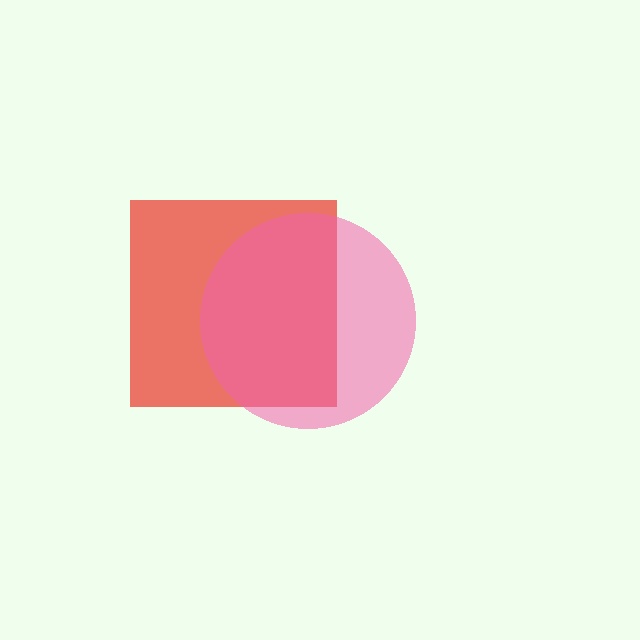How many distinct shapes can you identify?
There are 2 distinct shapes: a red square, a pink circle.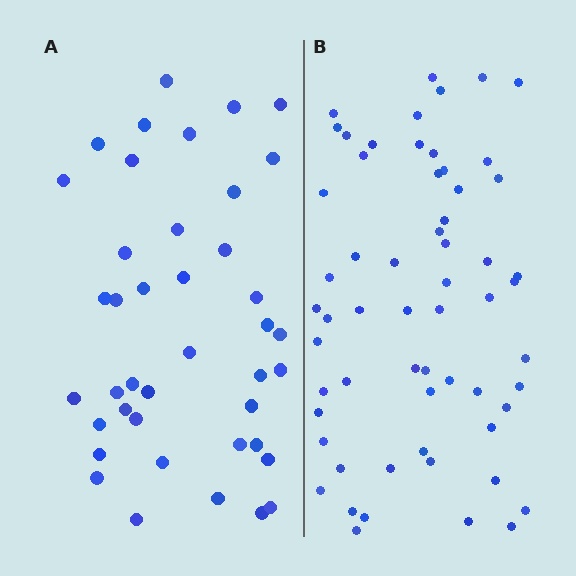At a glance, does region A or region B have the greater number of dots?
Region B (the right region) has more dots.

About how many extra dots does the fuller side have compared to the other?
Region B has approximately 20 more dots than region A.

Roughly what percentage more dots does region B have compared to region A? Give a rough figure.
About 45% more.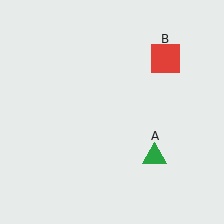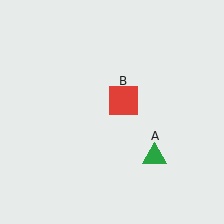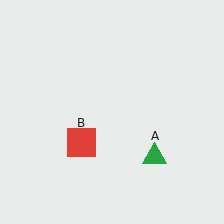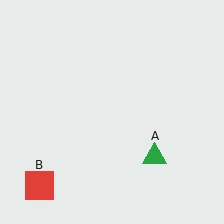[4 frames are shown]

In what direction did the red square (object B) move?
The red square (object B) moved down and to the left.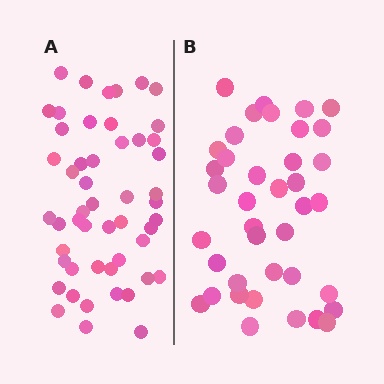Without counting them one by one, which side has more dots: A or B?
Region A (the left region) has more dots.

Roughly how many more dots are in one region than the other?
Region A has roughly 12 or so more dots than region B.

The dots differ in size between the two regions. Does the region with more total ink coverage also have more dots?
No. Region B has more total ink coverage because its dots are larger, but region A actually contains more individual dots. Total area can be misleading — the number of items is what matters here.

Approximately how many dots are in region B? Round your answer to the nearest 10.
About 40 dots. (The exact count is 39, which rounds to 40.)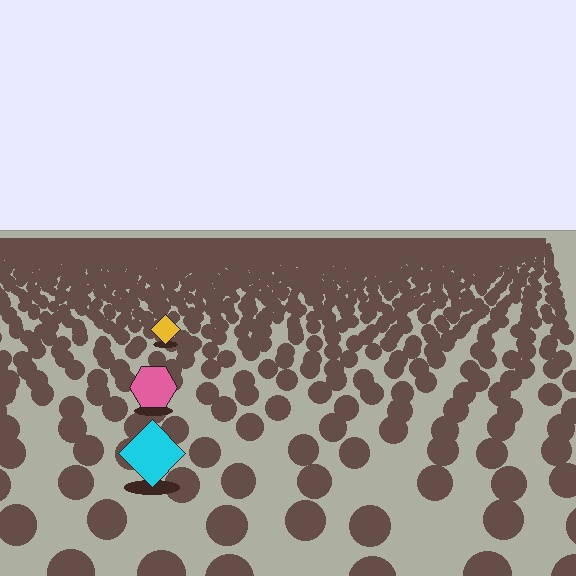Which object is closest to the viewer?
The cyan diamond is closest. The texture marks near it are larger and more spread out.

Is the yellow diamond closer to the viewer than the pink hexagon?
No. The pink hexagon is closer — you can tell from the texture gradient: the ground texture is coarser near it.